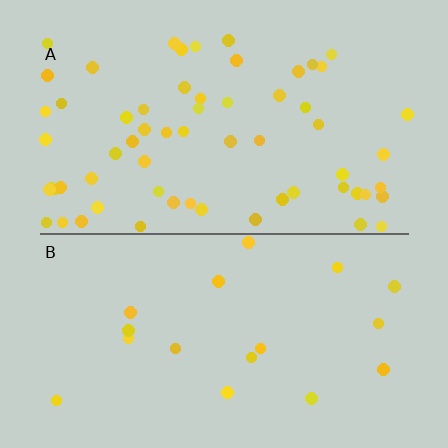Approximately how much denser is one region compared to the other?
Approximately 3.5× — region A over region B.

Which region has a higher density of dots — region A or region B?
A (the top).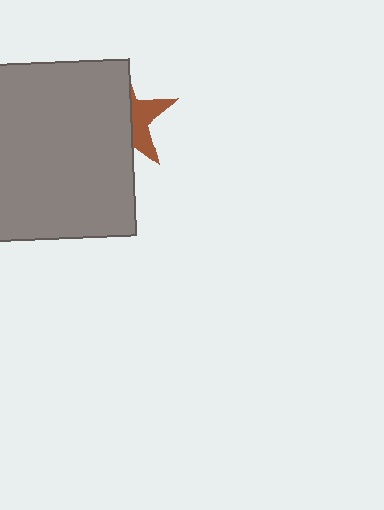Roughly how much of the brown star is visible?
A small part of it is visible (roughly 37%).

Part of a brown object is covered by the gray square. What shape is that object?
It is a star.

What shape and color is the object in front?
The object in front is a gray square.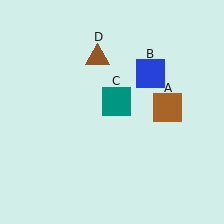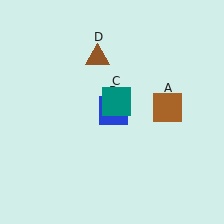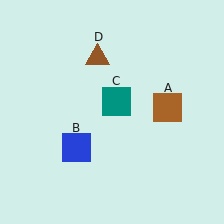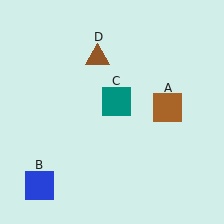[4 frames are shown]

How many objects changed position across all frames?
1 object changed position: blue square (object B).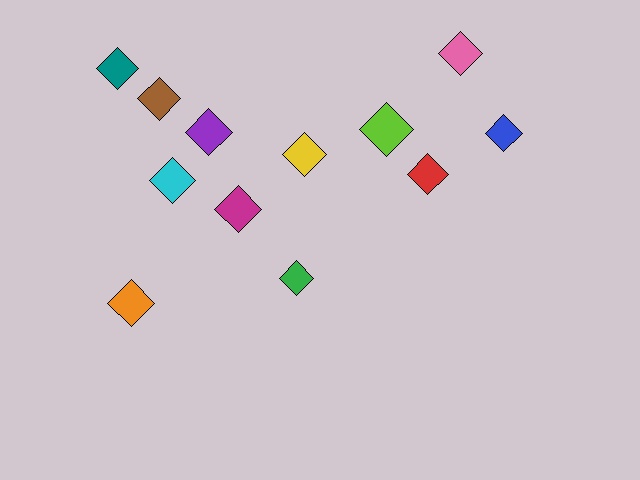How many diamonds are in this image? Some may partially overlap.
There are 12 diamonds.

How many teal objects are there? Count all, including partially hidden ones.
There is 1 teal object.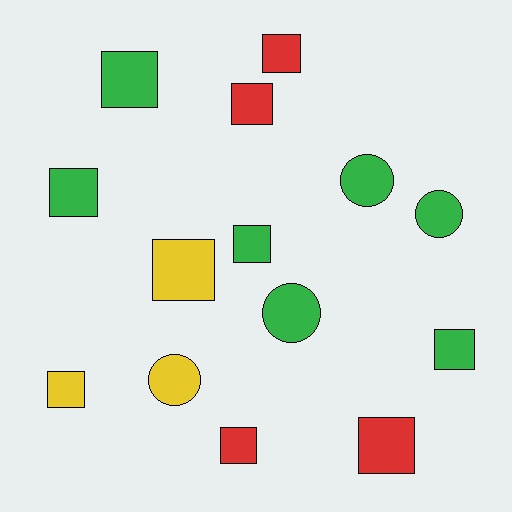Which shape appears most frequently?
Square, with 10 objects.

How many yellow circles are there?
There is 1 yellow circle.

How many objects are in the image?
There are 14 objects.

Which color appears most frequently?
Green, with 7 objects.